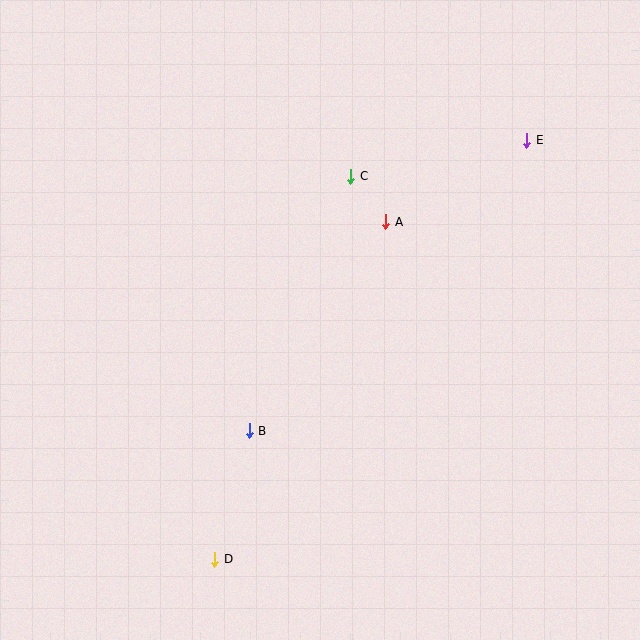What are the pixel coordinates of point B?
Point B is at (249, 431).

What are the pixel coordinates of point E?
Point E is at (527, 140).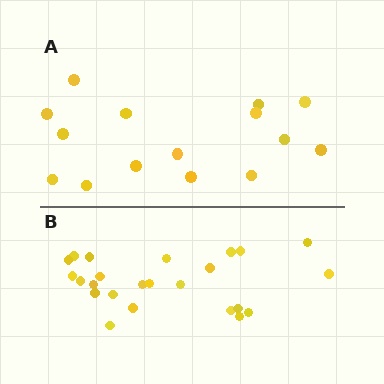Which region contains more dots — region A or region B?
Region B (the bottom region) has more dots.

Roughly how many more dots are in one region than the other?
Region B has roughly 8 or so more dots than region A.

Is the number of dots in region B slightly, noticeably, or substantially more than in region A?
Region B has substantially more. The ratio is roughly 1.6 to 1.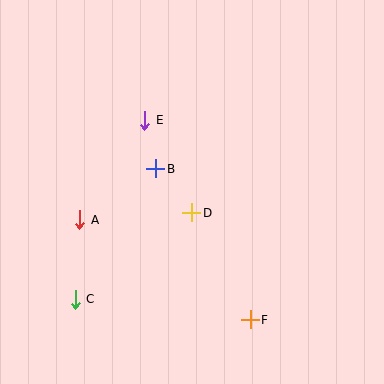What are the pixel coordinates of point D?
Point D is at (192, 213).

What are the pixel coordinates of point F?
Point F is at (250, 320).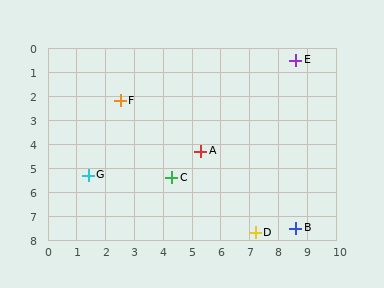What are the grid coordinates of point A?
Point A is at approximately (5.3, 4.3).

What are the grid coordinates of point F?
Point F is at approximately (2.5, 2.2).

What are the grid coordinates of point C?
Point C is at approximately (4.3, 5.4).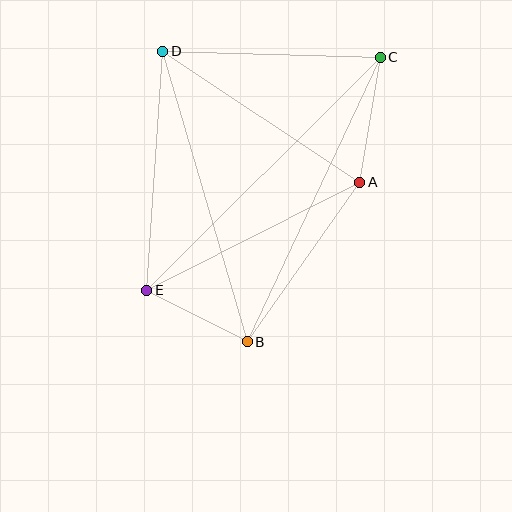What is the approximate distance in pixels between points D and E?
The distance between D and E is approximately 240 pixels.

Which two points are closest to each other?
Points B and E are closest to each other.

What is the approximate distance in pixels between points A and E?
The distance between A and E is approximately 239 pixels.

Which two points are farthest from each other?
Points C and E are farthest from each other.